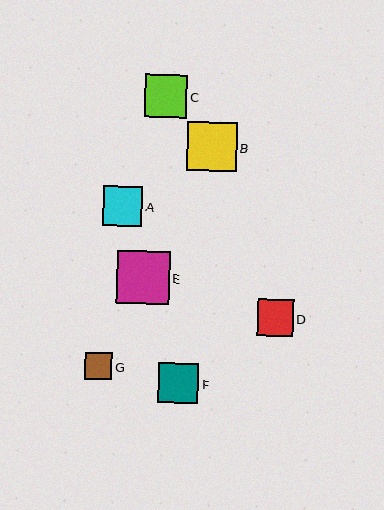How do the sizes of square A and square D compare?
Square A and square D are approximately the same size.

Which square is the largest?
Square E is the largest with a size of approximately 53 pixels.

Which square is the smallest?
Square G is the smallest with a size of approximately 27 pixels.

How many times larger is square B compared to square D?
Square B is approximately 1.4 times the size of square D.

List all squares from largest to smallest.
From largest to smallest: E, B, C, F, A, D, G.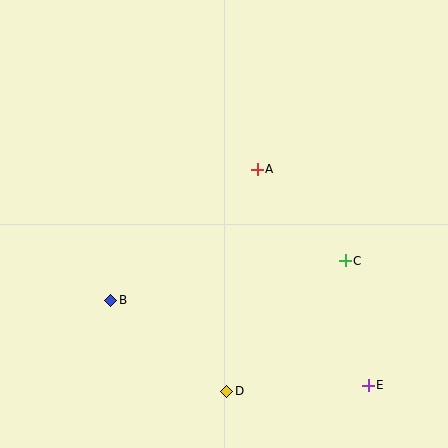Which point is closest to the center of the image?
Point A at (257, 169) is closest to the center.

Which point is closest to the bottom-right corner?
Point E is closest to the bottom-right corner.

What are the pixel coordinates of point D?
Point D is at (227, 391).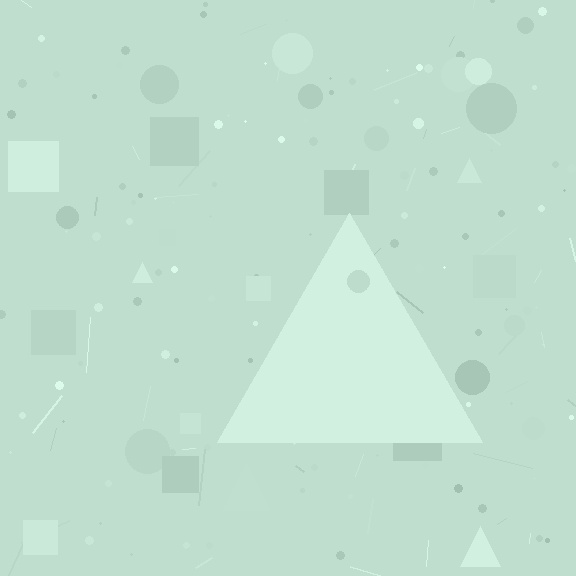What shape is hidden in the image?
A triangle is hidden in the image.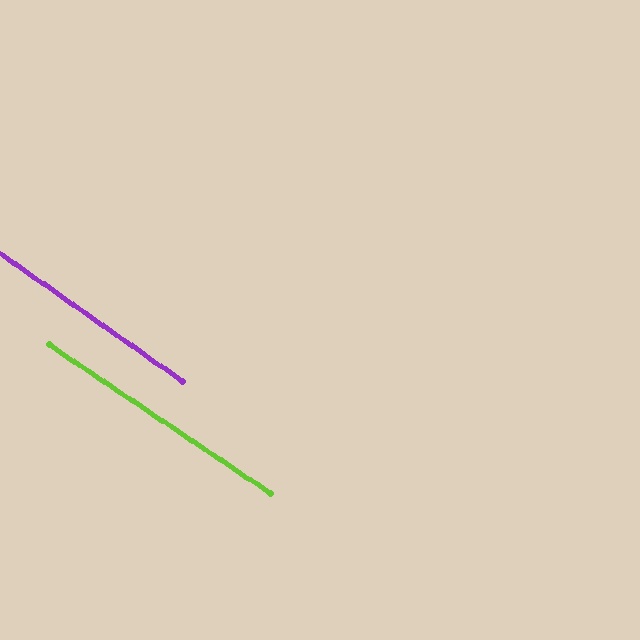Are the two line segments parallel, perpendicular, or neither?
Parallel — their directions differ by only 1.2°.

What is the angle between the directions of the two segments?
Approximately 1 degree.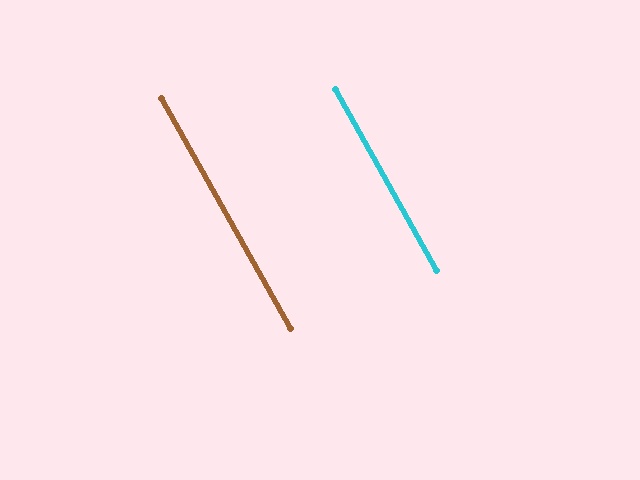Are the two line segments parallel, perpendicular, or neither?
Parallel — their directions differ by only 0.0°.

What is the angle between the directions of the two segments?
Approximately 0 degrees.